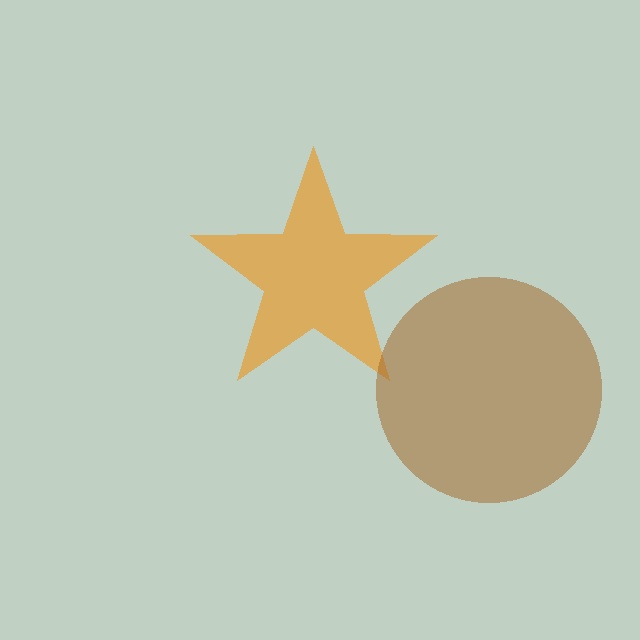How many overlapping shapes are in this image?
There are 2 overlapping shapes in the image.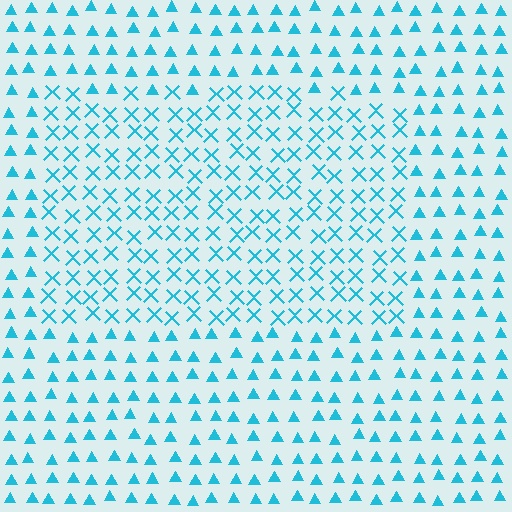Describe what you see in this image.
The image is filled with small cyan elements arranged in a uniform grid. A rectangle-shaped region contains X marks, while the surrounding area contains triangles. The boundary is defined purely by the change in element shape.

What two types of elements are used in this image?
The image uses X marks inside the rectangle region and triangles outside it.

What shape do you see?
I see a rectangle.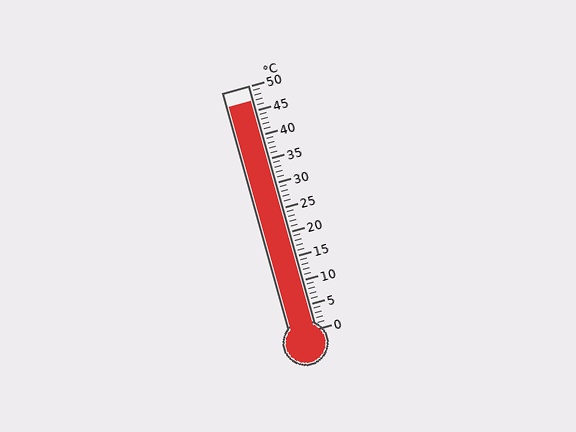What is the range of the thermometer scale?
The thermometer scale ranges from 0°C to 50°C.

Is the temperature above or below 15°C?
The temperature is above 15°C.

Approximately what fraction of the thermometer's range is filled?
The thermometer is filled to approximately 95% of its range.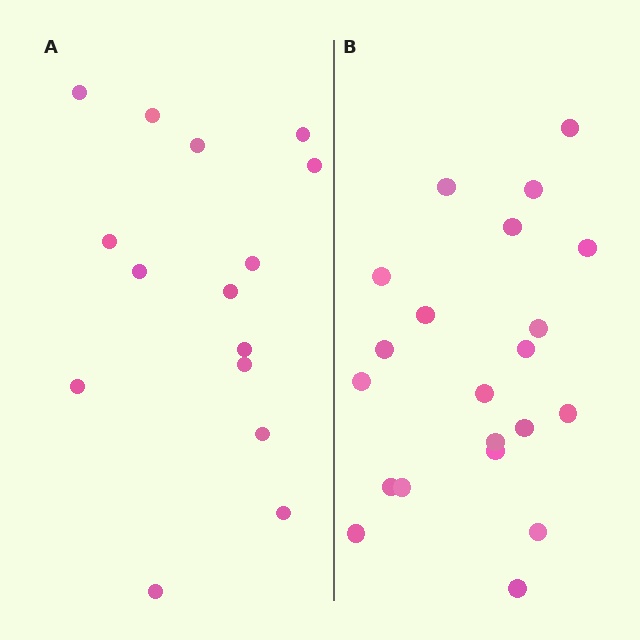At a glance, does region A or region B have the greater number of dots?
Region B (the right region) has more dots.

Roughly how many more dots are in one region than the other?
Region B has about 6 more dots than region A.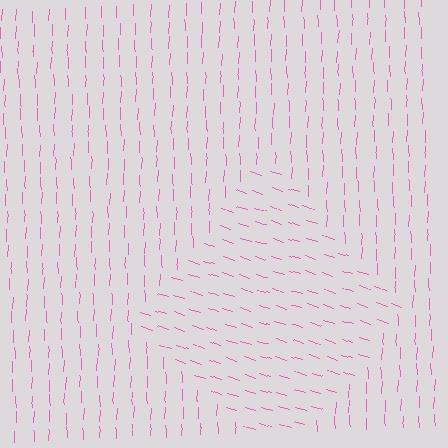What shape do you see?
I see a diamond.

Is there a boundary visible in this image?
Yes, there is a texture boundary formed by a change in line orientation.